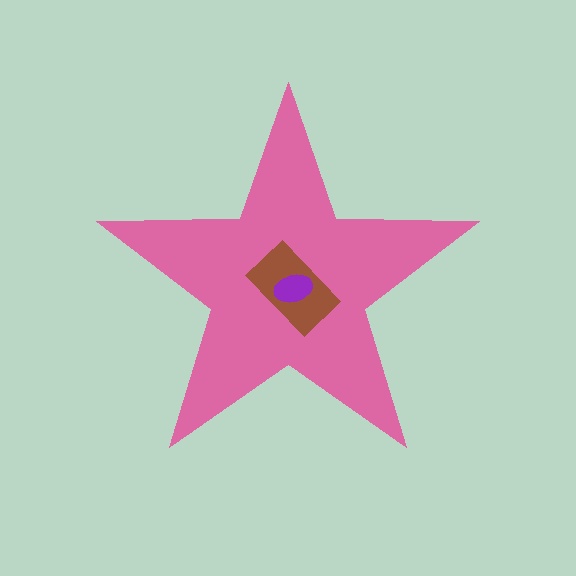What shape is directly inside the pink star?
The brown rectangle.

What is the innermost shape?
The purple ellipse.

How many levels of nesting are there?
3.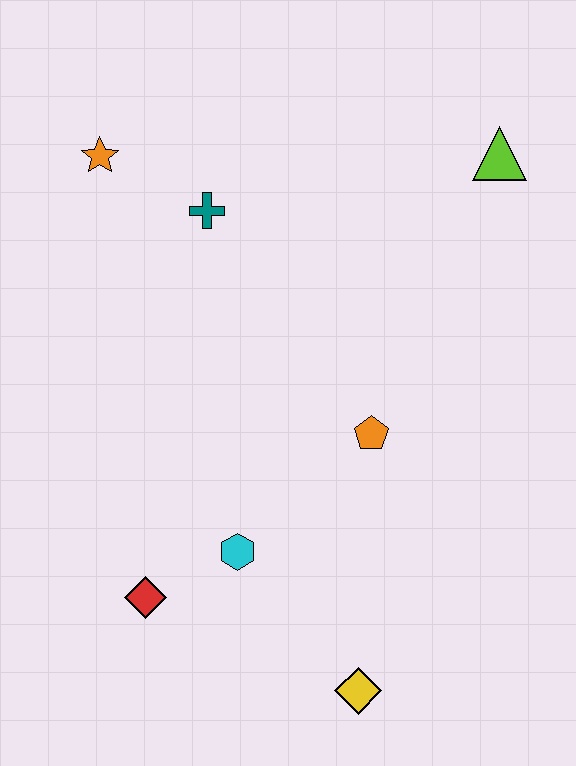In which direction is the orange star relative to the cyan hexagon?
The orange star is above the cyan hexagon.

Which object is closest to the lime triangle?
The teal cross is closest to the lime triangle.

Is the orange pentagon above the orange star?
No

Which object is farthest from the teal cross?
The yellow diamond is farthest from the teal cross.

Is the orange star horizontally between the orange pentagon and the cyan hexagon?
No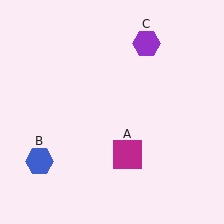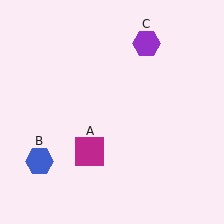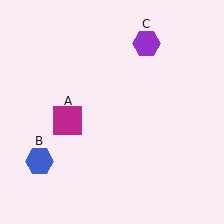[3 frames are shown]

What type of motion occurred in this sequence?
The magenta square (object A) rotated clockwise around the center of the scene.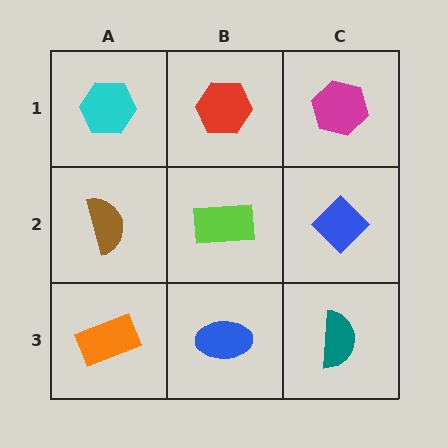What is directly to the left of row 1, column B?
A cyan hexagon.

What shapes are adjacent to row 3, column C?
A blue diamond (row 2, column C), a blue ellipse (row 3, column B).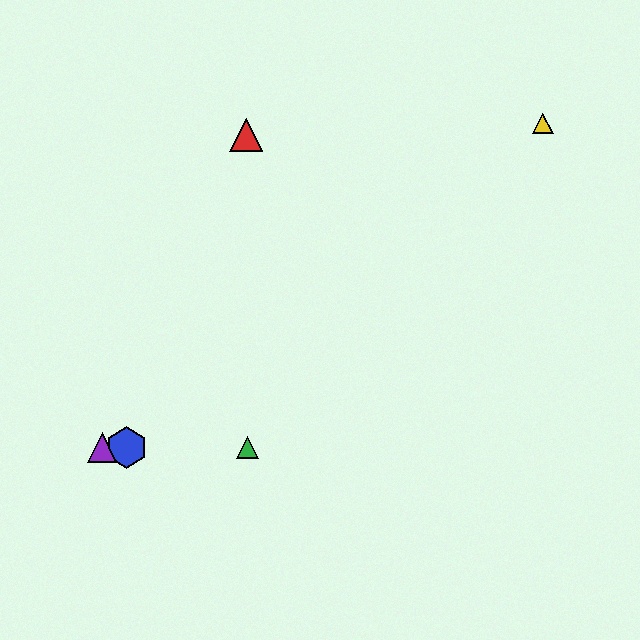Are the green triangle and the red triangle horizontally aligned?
No, the green triangle is at y≈447 and the red triangle is at y≈135.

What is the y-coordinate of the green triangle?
The green triangle is at y≈447.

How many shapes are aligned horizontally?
3 shapes (the blue hexagon, the green triangle, the purple triangle) are aligned horizontally.